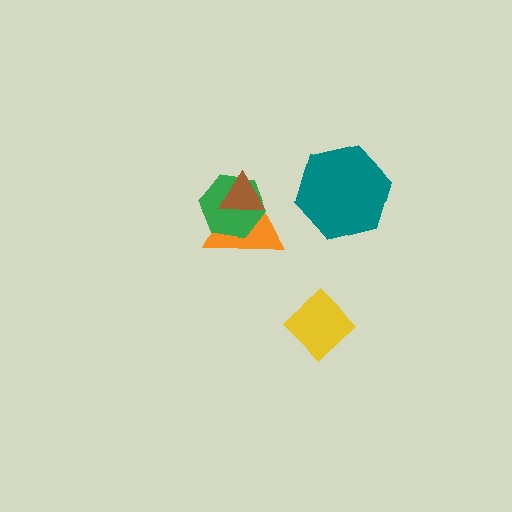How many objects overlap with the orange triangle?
2 objects overlap with the orange triangle.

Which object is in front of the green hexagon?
The brown triangle is in front of the green hexagon.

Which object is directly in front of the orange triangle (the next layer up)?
The green hexagon is directly in front of the orange triangle.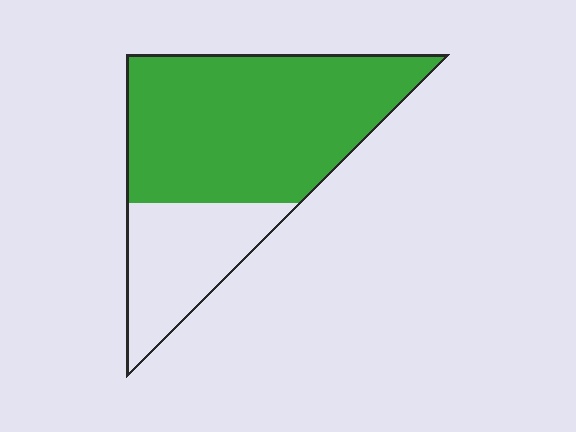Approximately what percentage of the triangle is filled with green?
Approximately 70%.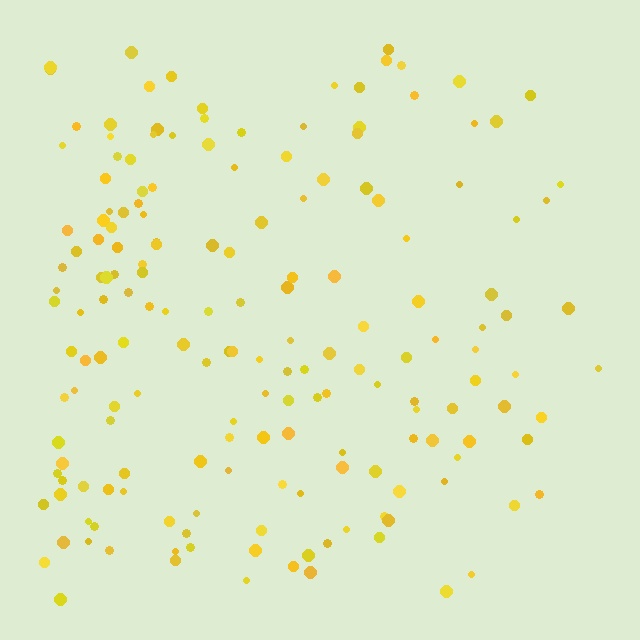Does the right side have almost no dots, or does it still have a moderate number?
Still a moderate number, just noticeably fewer than the left.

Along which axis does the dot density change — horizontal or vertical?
Horizontal.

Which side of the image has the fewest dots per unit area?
The right.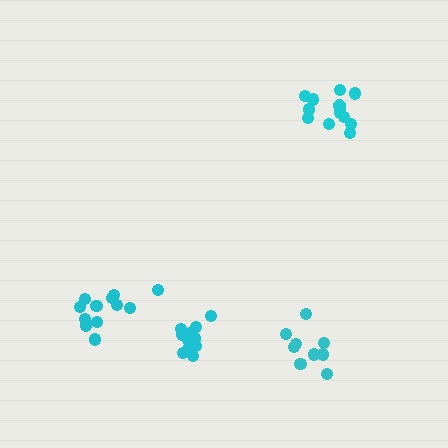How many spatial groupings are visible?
There are 4 spatial groupings.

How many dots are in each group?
Group 1: 9 dots, Group 2: 13 dots, Group 3: 11 dots, Group 4: 13 dots (46 total).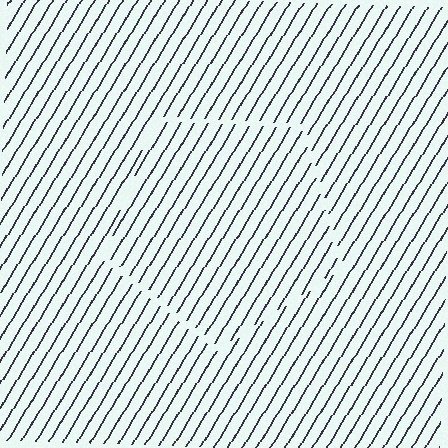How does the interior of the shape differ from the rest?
The interior of the shape contains the same grating, shifted by half a period — the contour is defined by the phase discontinuity where line-ends from the inner and outer gratings abut.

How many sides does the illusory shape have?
5 sides — the line-ends trace a pentagon.